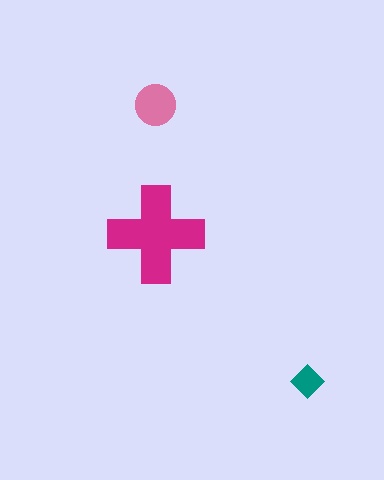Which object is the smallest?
The teal diamond.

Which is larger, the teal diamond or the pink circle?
The pink circle.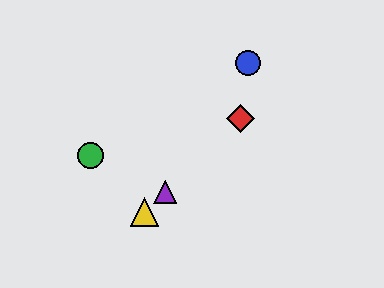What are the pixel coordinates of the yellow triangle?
The yellow triangle is at (145, 212).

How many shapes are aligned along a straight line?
3 shapes (the red diamond, the yellow triangle, the purple triangle) are aligned along a straight line.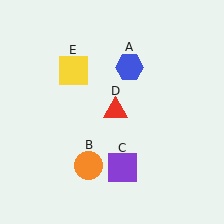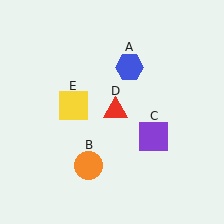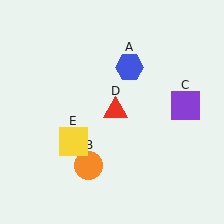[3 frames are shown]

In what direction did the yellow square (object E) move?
The yellow square (object E) moved down.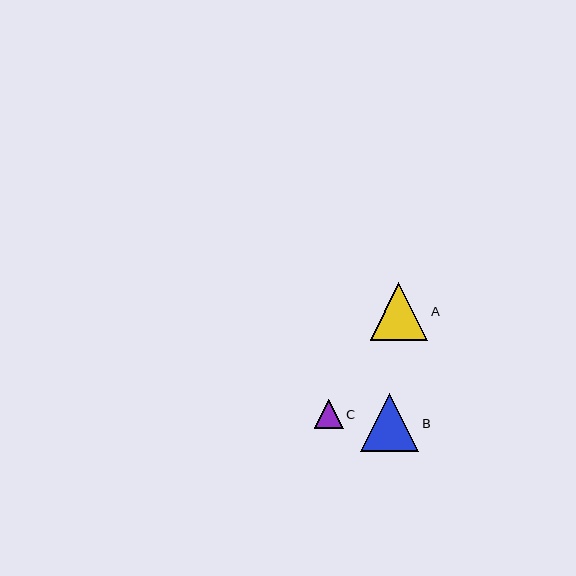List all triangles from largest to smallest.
From largest to smallest: B, A, C.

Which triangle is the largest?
Triangle B is the largest with a size of approximately 59 pixels.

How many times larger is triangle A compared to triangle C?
Triangle A is approximately 2.0 times the size of triangle C.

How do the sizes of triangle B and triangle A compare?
Triangle B and triangle A are approximately the same size.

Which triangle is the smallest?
Triangle C is the smallest with a size of approximately 29 pixels.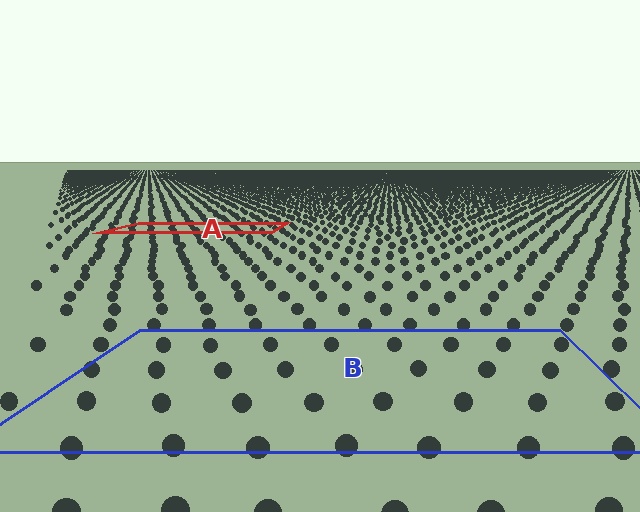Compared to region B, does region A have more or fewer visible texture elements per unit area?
Region A has more texture elements per unit area — they are packed more densely because it is farther away.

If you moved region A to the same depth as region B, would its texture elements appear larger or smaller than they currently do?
They would appear larger. At a closer depth, the same texture elements are projected at a bigger on-screen size.